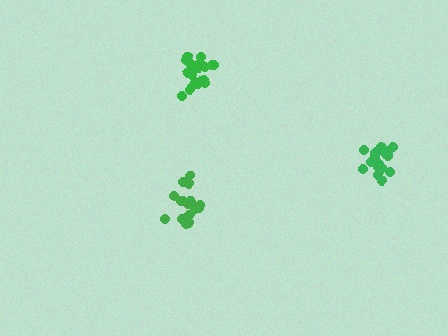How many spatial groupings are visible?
There are 3 spatial groupings.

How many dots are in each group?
Group 1: 21 dots, Group 2: 20 dots, Group 3: 18 dots (59 total).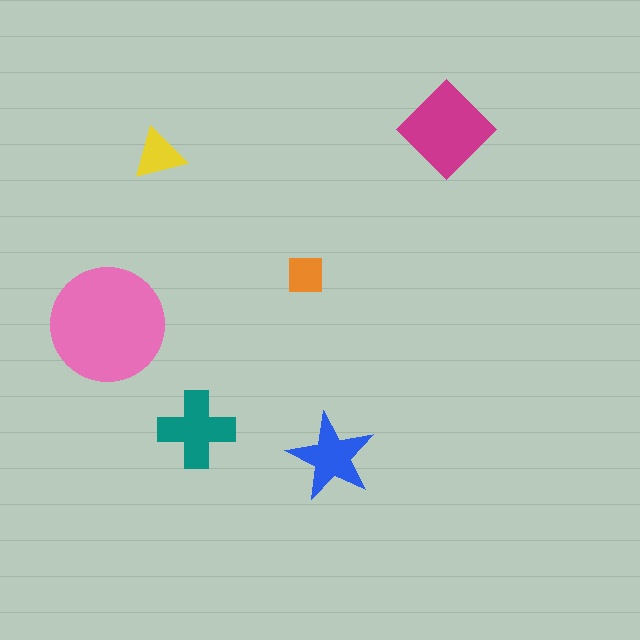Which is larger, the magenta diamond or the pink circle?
The pink circle.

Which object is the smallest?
The orange square.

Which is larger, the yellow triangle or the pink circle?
The pink circle.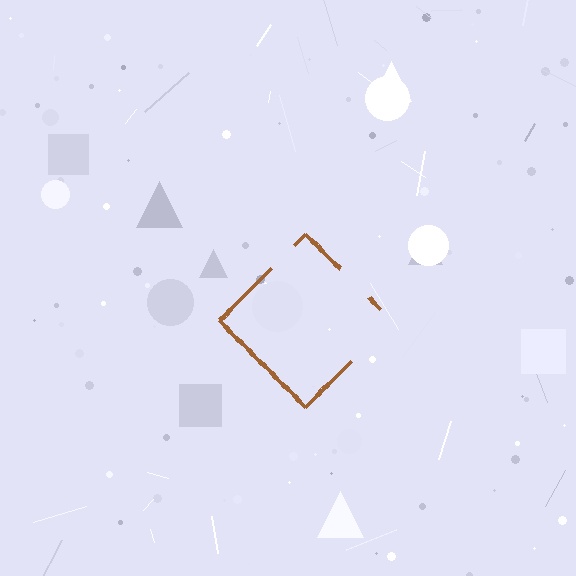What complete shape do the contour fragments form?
The contour fragments form a diamond.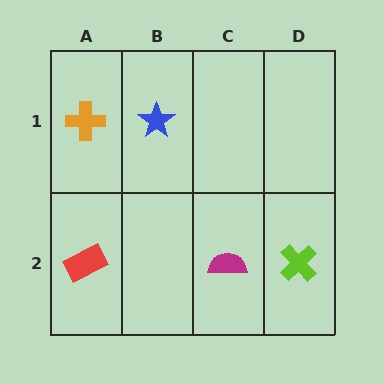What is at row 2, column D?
A lime cross.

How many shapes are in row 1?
2 shapes.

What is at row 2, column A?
A red rectangle.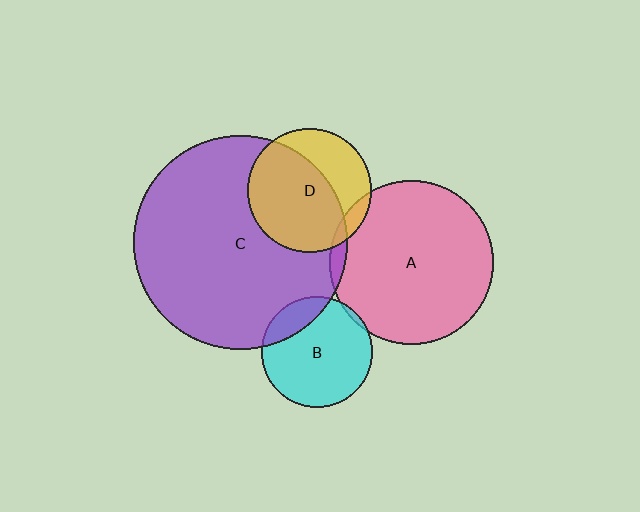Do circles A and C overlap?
Yes.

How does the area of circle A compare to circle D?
Approximately 1.8 times.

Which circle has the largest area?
Circle C (purple).